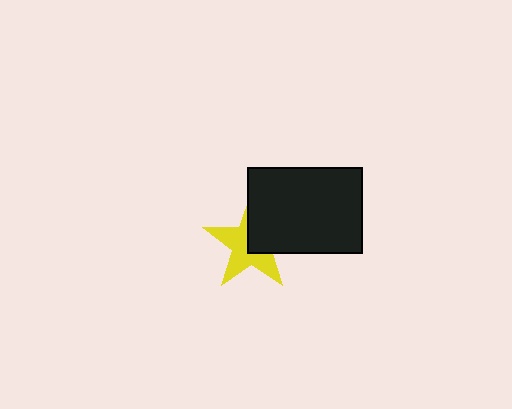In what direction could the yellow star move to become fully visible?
The yellow star could move toward the lower-left. That would shift it out from behind the black rectangle entirely.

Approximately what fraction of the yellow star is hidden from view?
Roughly 41% of the yellow star is hidden behind the black rectangle.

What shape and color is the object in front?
The object in front is a black rectangle.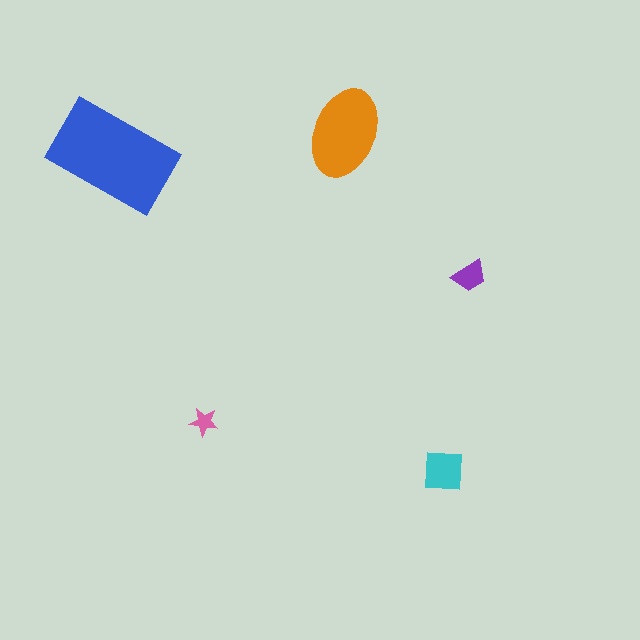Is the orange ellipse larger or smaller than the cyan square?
Larger.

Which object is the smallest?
The pink star.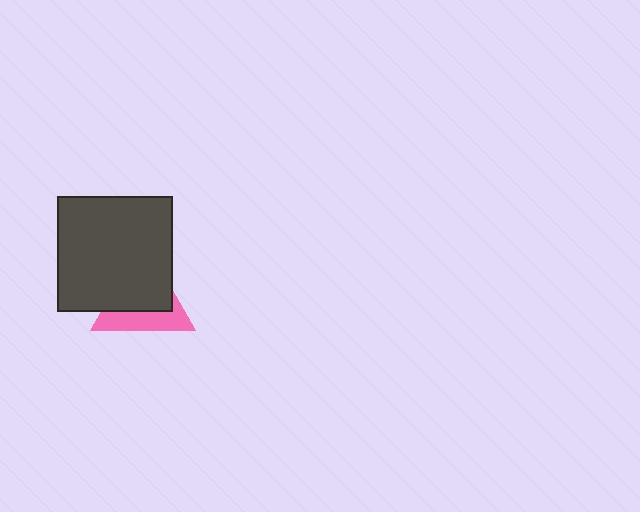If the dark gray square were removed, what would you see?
You would see the complete pink triangle.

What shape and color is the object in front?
The object in front is a dark gray square.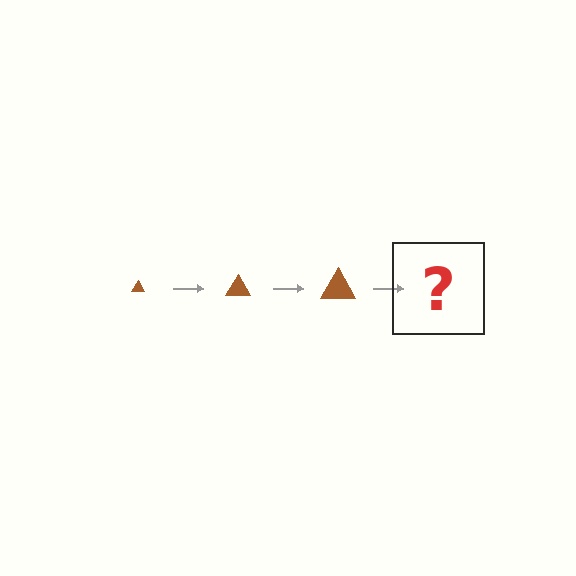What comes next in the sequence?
The next element should be a brown triangle, larger than the previous one.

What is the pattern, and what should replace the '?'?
The pattern is that the triangle gets progressively larger each step. The '?' should be a brown triangle, larger than the previous one.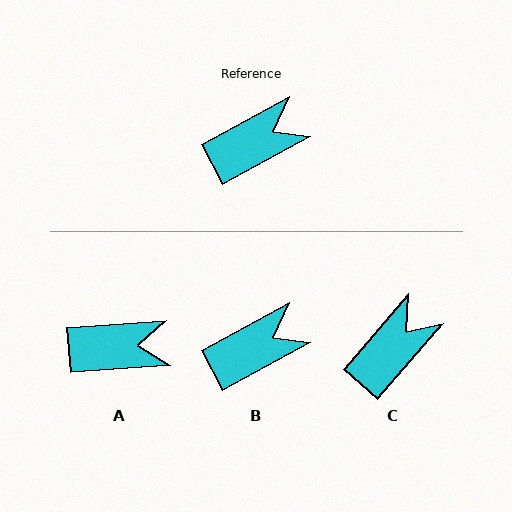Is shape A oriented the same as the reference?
No, it is off by about 24 degrees.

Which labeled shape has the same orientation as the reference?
B.